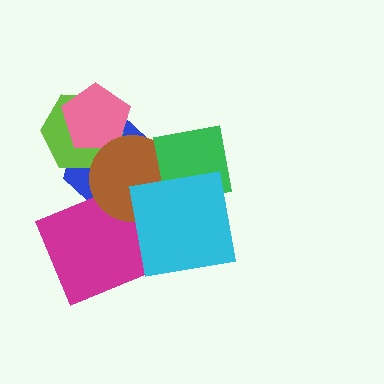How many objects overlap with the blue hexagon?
5 objects overlap with the blue hexagon.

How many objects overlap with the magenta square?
2 objects overlap with the magenta square.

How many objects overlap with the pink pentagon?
3 objects overlap with the pink pentagon.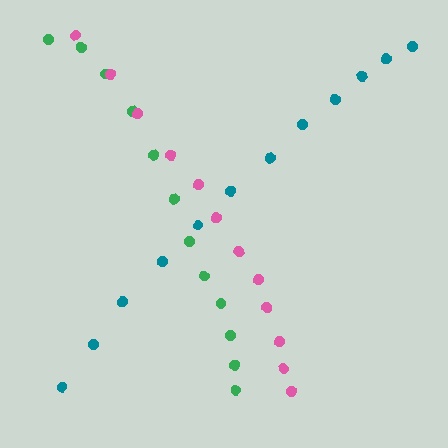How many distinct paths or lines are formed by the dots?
There are 3 distinct paths.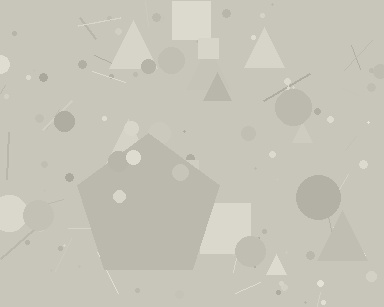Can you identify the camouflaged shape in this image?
The camouflaged shape is a pentagon.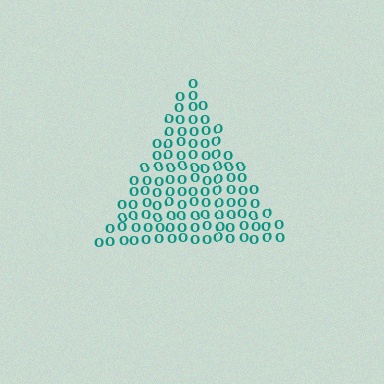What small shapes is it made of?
It is made of small letter O's.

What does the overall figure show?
The overall figure shows a triangle.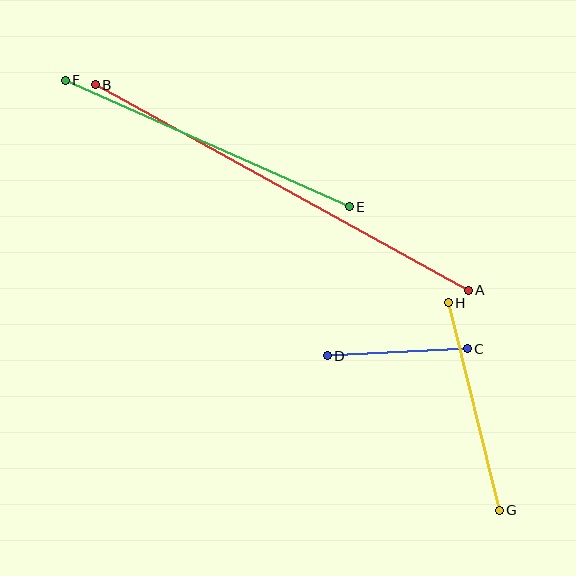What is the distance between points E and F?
The distance is approximately 311 pixels.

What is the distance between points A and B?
The distance is approximately 426 pixels.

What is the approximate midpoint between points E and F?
The midpoint is at approximately (207, 143) pixels.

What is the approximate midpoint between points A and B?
The midpoint is at approximately (282, 188) pixels.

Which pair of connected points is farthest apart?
Points A and B are farthest apart.